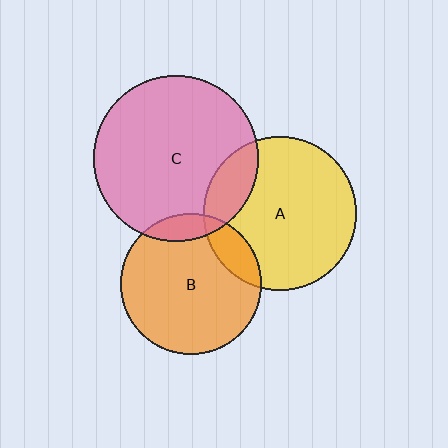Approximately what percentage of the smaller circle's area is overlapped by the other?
Approximately 15%.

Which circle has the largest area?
Circle C (pink).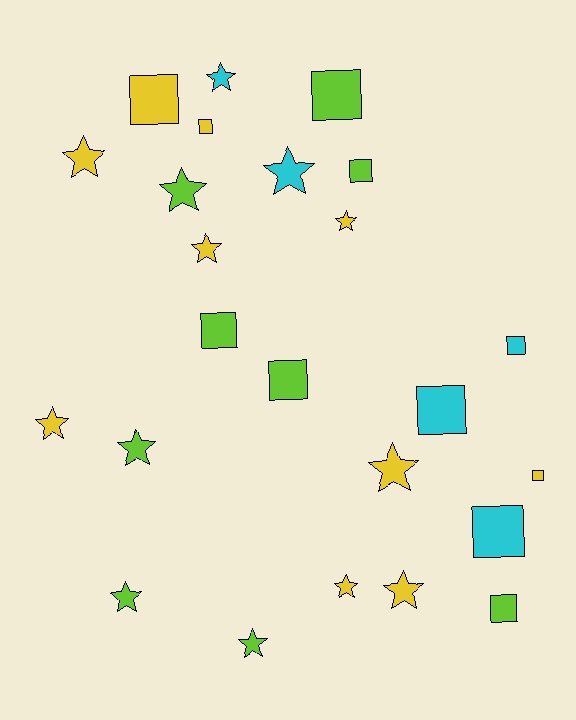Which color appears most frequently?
Yellow, with 10 objects.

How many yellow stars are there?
There are 7 yellow stars.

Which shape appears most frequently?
Star, with 13 objects.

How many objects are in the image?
There are 24 objects.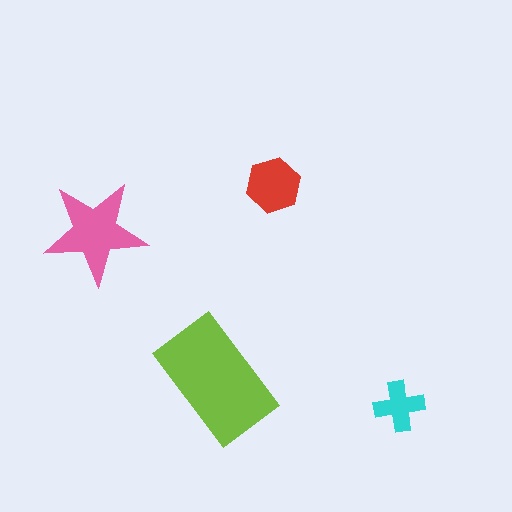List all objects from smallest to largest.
The cyan cross, the red hexagon, the pink star, the lime rectangle.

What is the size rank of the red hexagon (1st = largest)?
3rd.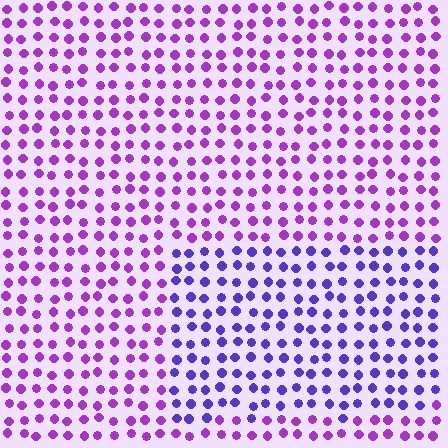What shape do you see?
I see a rectangle.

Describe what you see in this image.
The image is filled with small purple elements in a uniform arrangement. A rectangle-shaped region is visible where the elements are tinted to a slightly different hue, forming a subtle color boundary.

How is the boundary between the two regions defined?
The boundary is defined purely by a slight shift in hue (about 33 degrees). Spacing, size, and orientation are identical on both sides.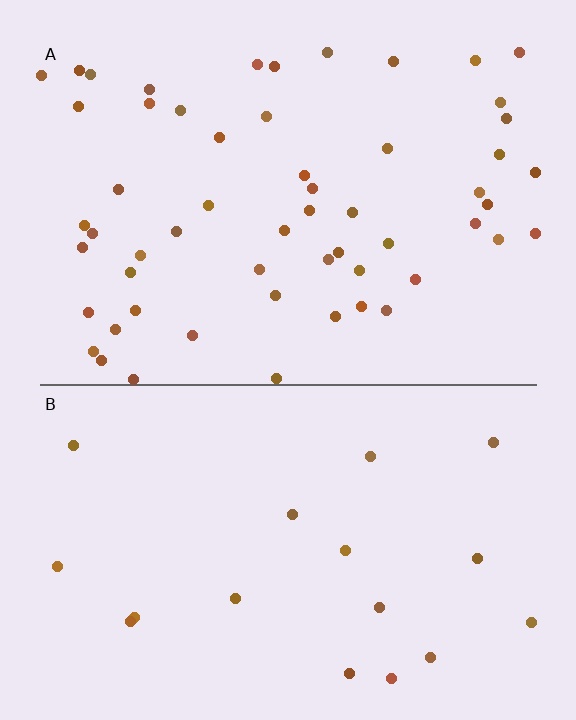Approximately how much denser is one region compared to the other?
Approximately 3.2× — region A over region B.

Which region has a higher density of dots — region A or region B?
A (the top).